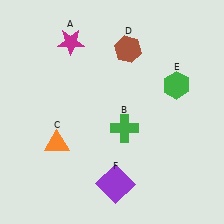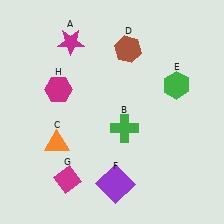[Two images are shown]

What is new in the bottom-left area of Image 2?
A magenta diamond (G) was added in the bottom-left area of Image 2.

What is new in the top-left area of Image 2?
A magenta hexagon (H) was added in the top-left area of Image 2.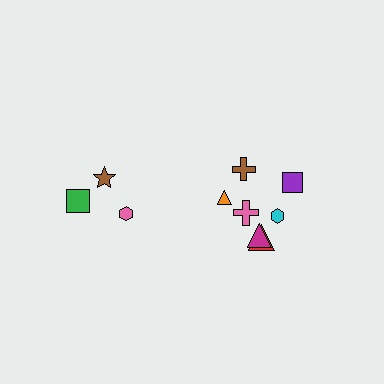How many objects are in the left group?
There are 3 objects.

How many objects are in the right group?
There are 7 objects.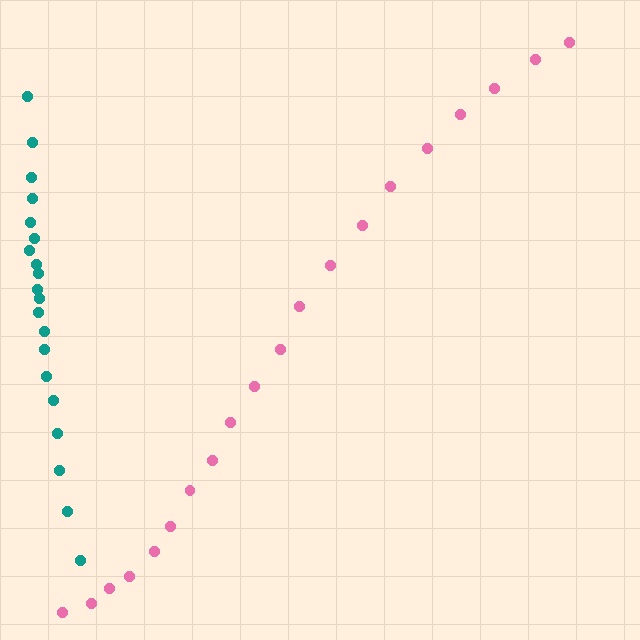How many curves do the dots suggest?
There are 2 distinct paths.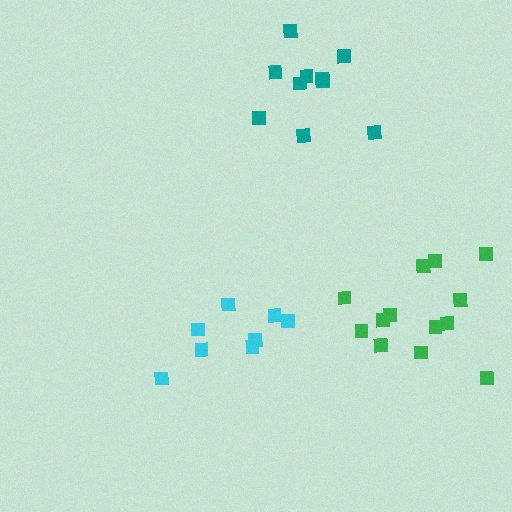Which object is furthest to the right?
The green cluster is rightmost.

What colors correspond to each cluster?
The clusters are colored: green, cyan, teal.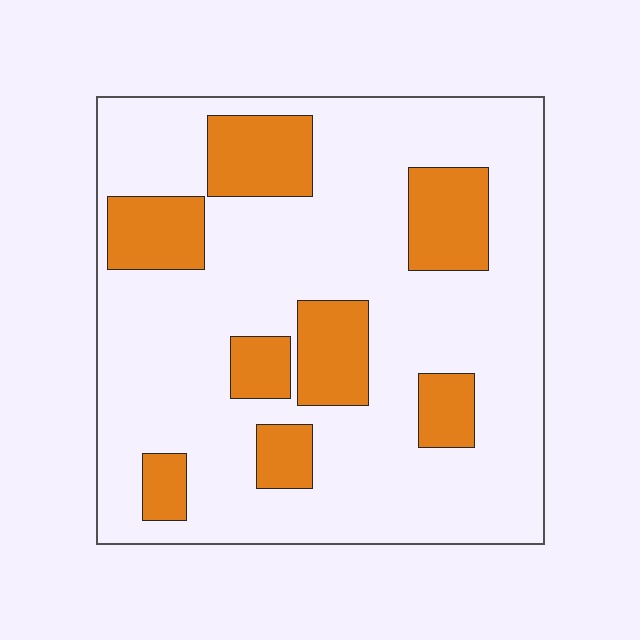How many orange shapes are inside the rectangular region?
8.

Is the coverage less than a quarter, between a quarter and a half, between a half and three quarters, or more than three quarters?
Less than a quarter.